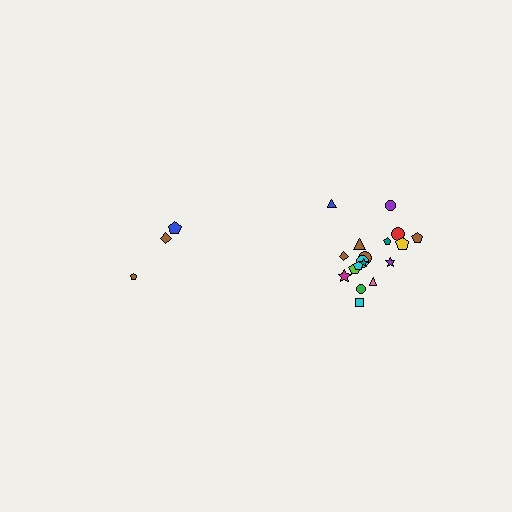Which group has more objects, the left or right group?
The right group.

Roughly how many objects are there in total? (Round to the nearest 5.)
Roughly 20 objects in total.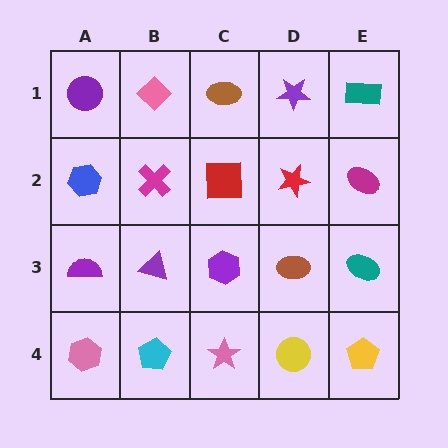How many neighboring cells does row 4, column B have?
3.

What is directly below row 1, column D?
A red star.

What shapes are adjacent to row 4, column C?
A purple hexagon (row 3, column C), a cyan pentagon (row 4, column B), a yellow circle (row 4, column D).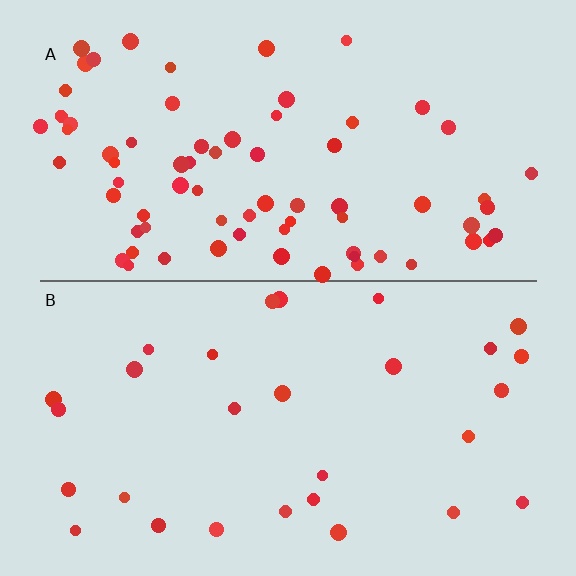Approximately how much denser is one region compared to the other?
Approximately 2.6× — region A over region B.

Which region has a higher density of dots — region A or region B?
A (the top).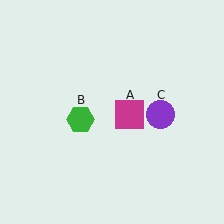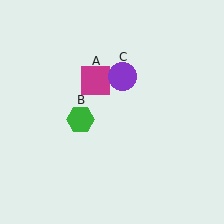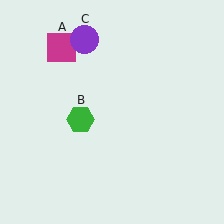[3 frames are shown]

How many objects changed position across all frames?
2 objects changed position: magenta square (object A), purple circle (object C).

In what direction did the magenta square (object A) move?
The magenta square (object A) moved up and to the left.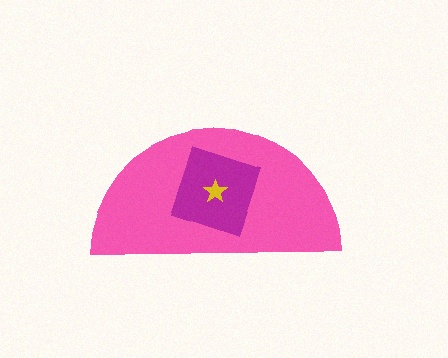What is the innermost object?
The yellow star.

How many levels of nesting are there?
3.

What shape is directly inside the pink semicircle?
The magenta diamond.